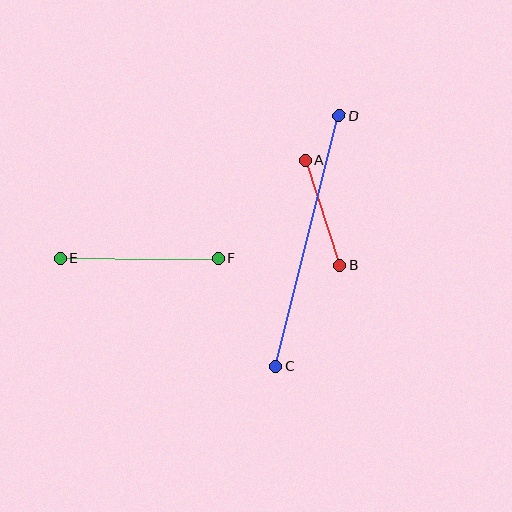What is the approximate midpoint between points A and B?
The midpoint is at approximately (323, 213) pixels.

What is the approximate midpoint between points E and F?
The midpoint is at approximately (139, 258) pixels.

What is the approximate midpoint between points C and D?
The midpoint is at approximately (307, 241) pixels.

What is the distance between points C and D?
The distance is approximately 258 pixels.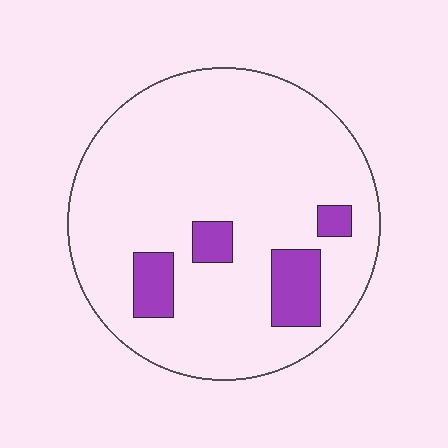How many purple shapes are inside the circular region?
4.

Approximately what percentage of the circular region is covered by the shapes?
Approximately 10%.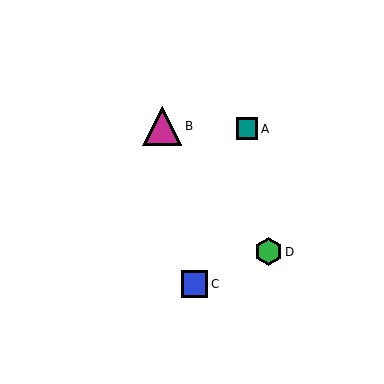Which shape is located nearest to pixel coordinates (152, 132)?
The magenta triangle (labeled B) at (162, 126) is nearest to that location.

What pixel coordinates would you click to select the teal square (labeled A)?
Click at (247, 129) to select the teal square A.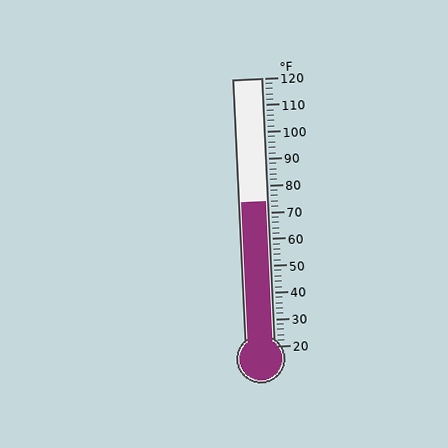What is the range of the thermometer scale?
The thermometer scale ranges from 20°F to 120°F.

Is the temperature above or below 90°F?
The temperature is below 90°F.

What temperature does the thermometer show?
The thermometer shows approximately 74°F.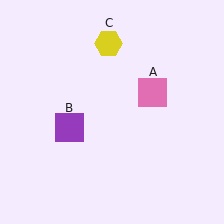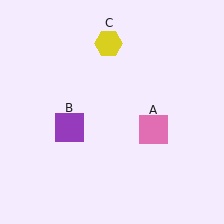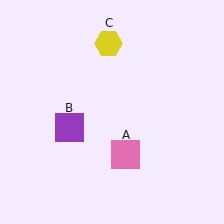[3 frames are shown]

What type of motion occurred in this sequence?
The pink square (object A) rotated clockwise around the center of the scene.